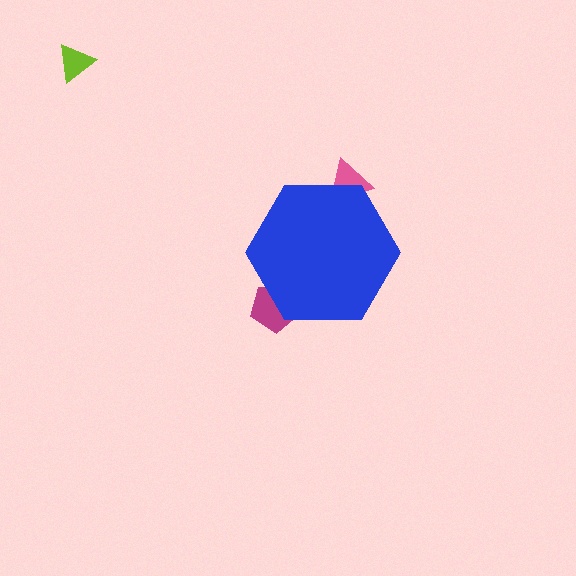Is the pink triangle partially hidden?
Yes, the pink triangle is partially hidden behind the blue hexagon.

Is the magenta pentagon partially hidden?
Yes, the magenta pentagon is partially hidden behind the blue hexagon.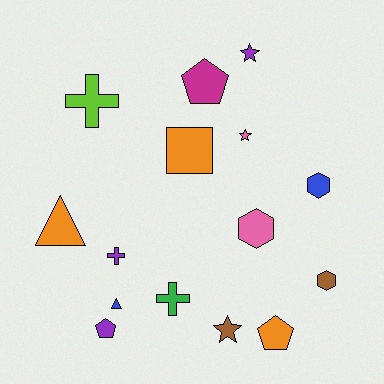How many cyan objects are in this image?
There are no cyan objects.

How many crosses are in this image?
There are 3 crosses.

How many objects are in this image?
There are 15 objects.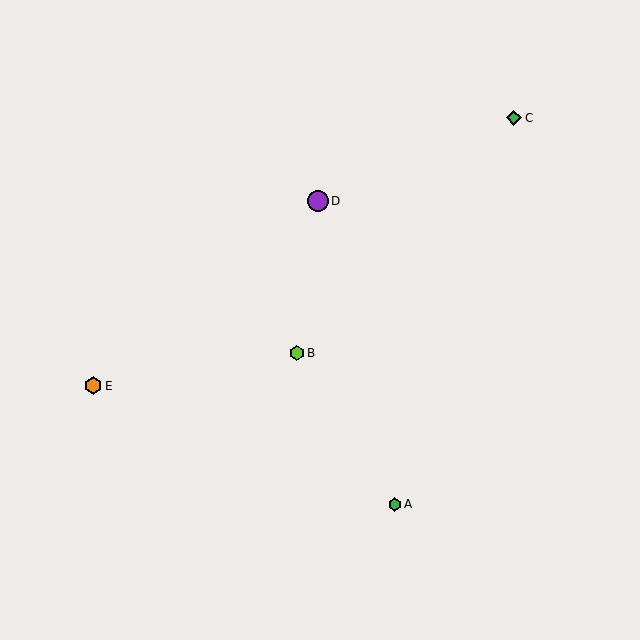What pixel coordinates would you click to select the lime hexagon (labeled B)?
Click at (297, 353) to select the lime hexagon B.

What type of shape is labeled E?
Shape E is an orange hexagon.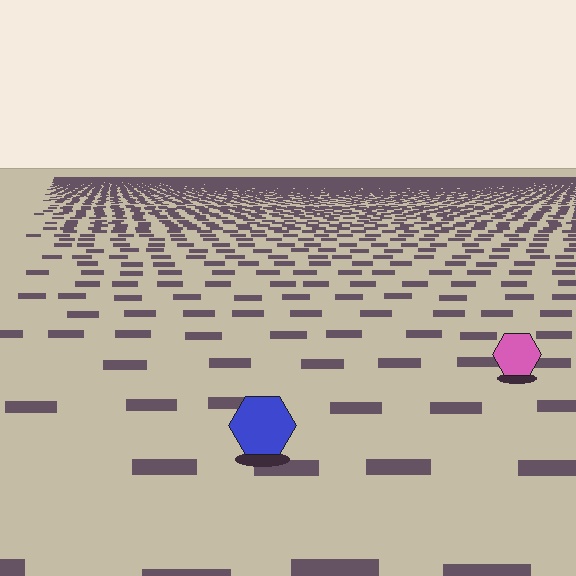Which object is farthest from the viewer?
The pink hexagon is farthest from the viewer. It appears smaller and the ground texture around it is denser.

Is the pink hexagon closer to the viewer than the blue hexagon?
No. The blue hexagon is closer — you can tell from the texture gradient: the ground texture is coarser near it.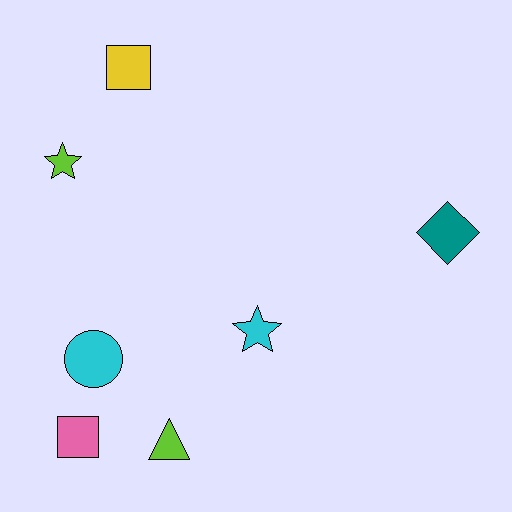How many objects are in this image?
There are 7 objects.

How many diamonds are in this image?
There is 1 diamond.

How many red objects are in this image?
There are no red objects.